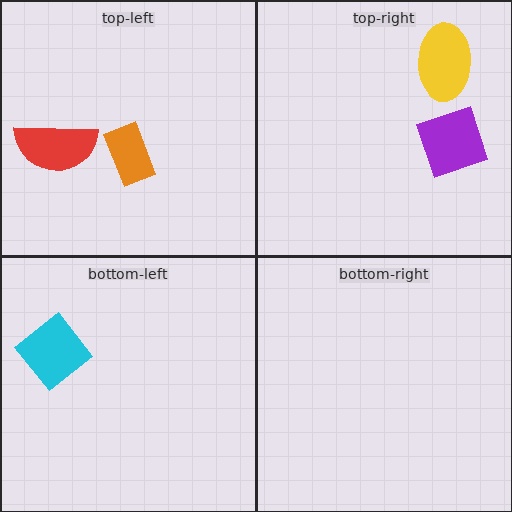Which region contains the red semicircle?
The top-left region.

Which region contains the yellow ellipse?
The top-right region.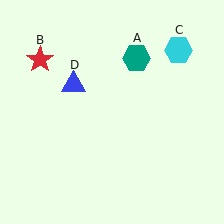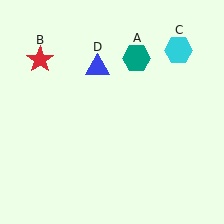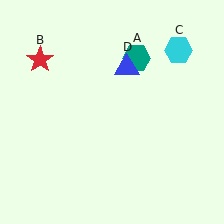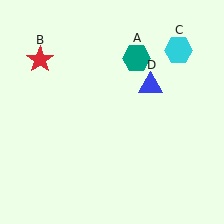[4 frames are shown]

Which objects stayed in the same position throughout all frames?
Teal hexagon (object A) and red star (object B) and cyan hexagon (object C) remained stationary.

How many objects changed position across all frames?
1 object changed position: blue triangle (object D).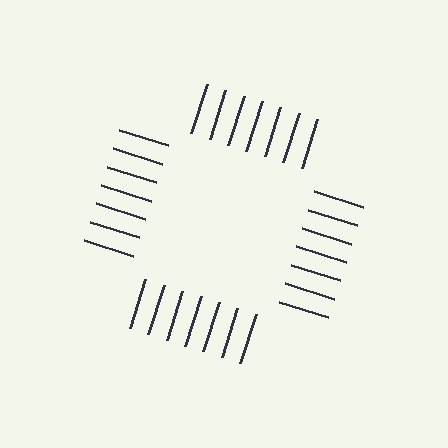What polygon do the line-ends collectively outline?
An illusory square — the line segments terminate on its edges but no continuous stroke is drawn.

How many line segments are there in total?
28 — 7 along each of the 4 edges.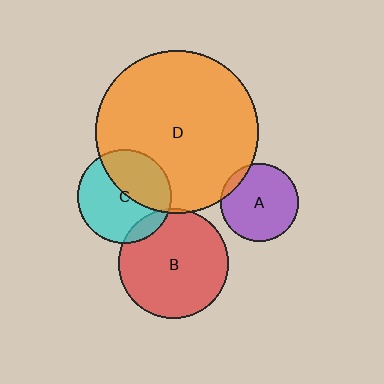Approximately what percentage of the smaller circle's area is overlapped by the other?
Approximately 10%.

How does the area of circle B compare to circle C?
Approximately 1.4 times.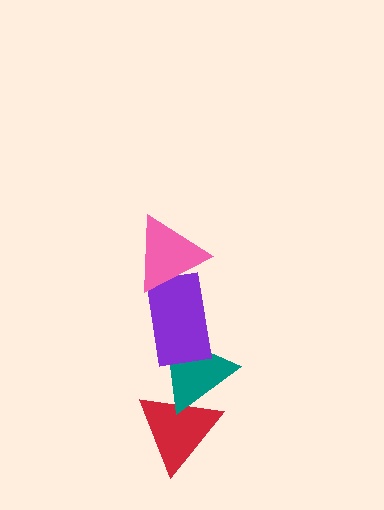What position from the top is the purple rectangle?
The purple rectangle is 2nd from the top.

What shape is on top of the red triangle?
The teal triangle is on top of the red triangle.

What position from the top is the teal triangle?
The teal triangle is 3rd from the top.